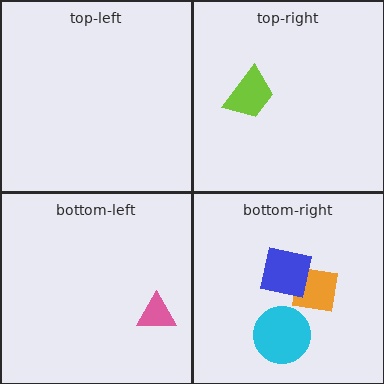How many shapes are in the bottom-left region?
1.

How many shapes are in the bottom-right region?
3.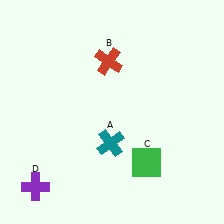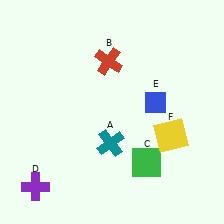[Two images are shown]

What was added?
A blue diamond (E), a yellow square (F) were added in Image 2.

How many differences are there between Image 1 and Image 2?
There are 2 differences between the two images.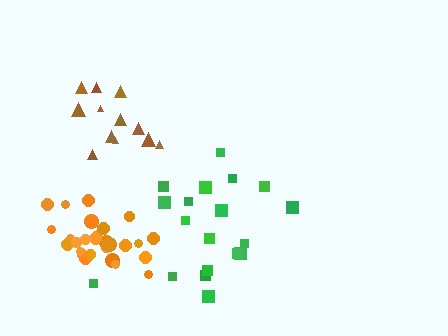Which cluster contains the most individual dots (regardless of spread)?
Orange (27).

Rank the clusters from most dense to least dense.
orange, brown, green.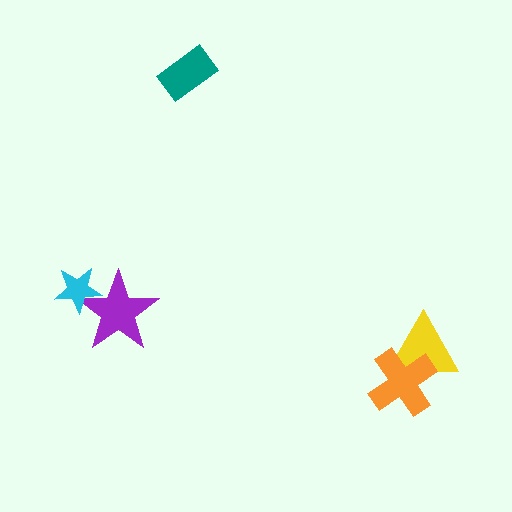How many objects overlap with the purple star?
1 object overlaps with the purple star.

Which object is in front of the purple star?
The cyan star is in front of the purple star.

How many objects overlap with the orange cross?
1 object overlaps with the orange cross.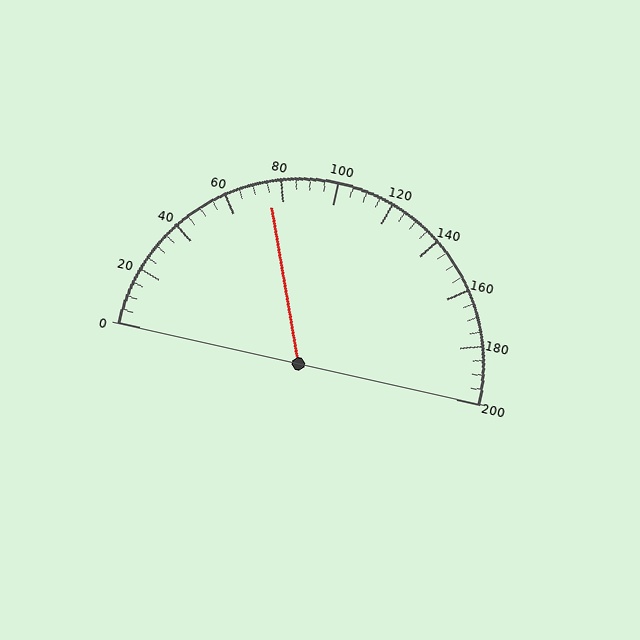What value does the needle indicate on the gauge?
The needle indicates approximately 75.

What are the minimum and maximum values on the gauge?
The gauge ranges from 0 to 200.